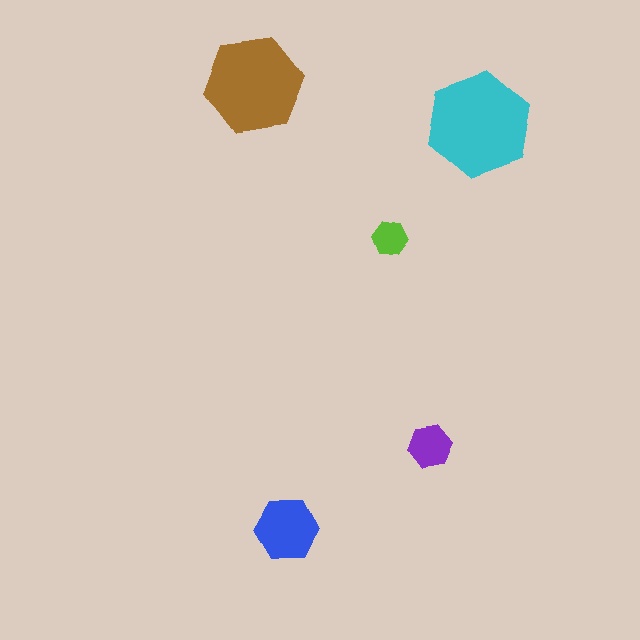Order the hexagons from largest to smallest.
the cyan one, the brown one, the blue one, the purple one, the lime one.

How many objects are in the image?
There are 5 objects in the image.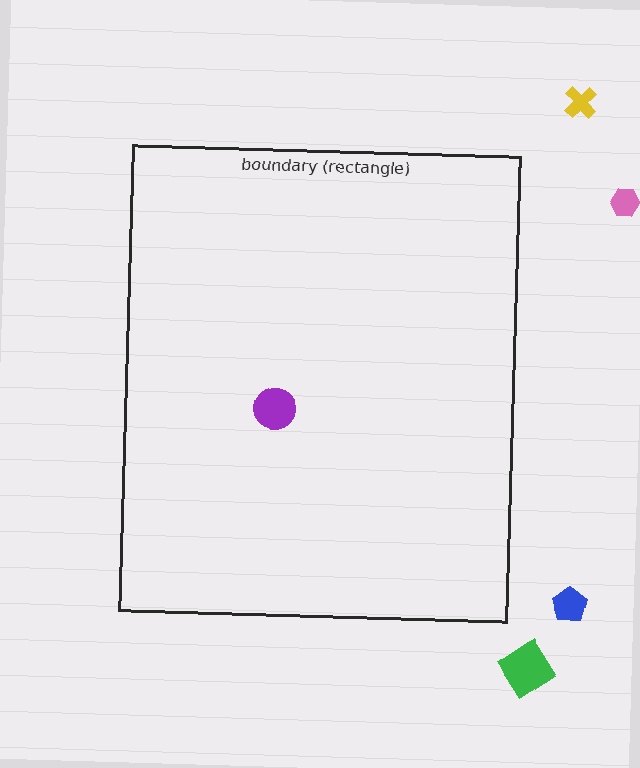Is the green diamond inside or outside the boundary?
Outside.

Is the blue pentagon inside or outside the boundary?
Outside.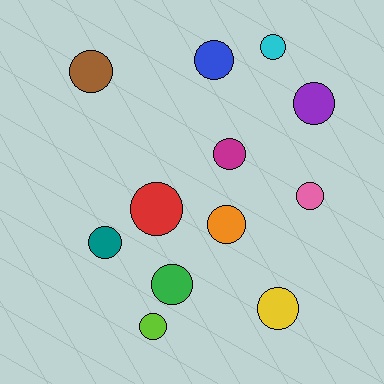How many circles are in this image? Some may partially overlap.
There are 12 circles.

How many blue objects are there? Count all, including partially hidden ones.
There is 1 blue object.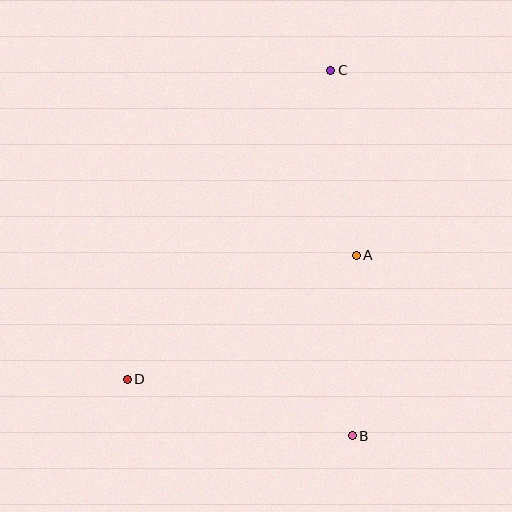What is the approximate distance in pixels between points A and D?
The distance between A and D is approximately 260 pixels.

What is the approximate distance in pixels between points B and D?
The distance between B and D is approximately 232 pixels.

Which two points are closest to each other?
Points A and B are closest to each other.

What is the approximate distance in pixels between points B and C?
The distance between B and C is approximately 366 pixels.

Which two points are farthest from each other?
Points C and D are farthest from each other.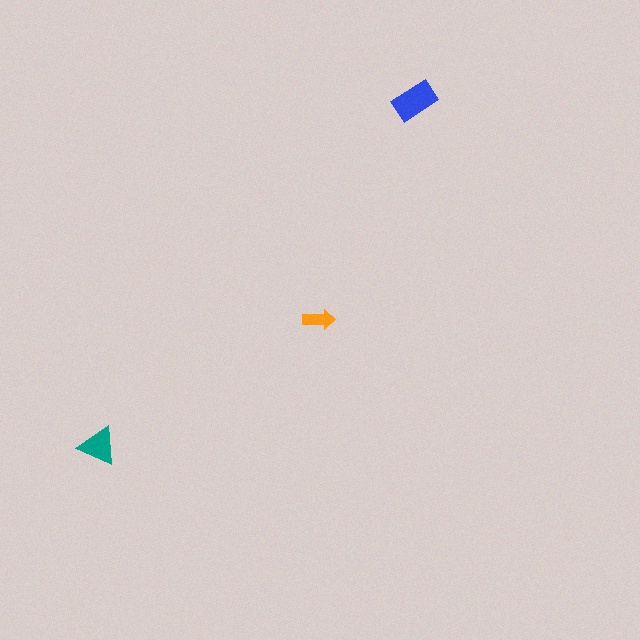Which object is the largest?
The blue rectangle.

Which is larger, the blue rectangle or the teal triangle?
The blue rectangle.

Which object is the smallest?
The orange arrow.